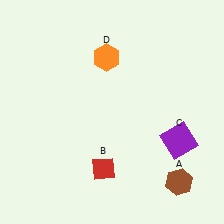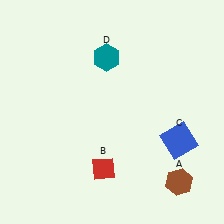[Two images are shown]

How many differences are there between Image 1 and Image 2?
There are 2 differences between the two images.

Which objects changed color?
C changed from purple to blue. D changed from orange to teal.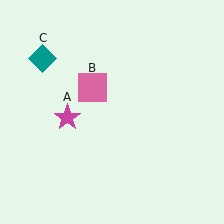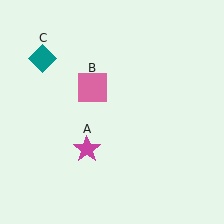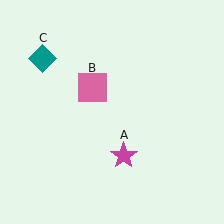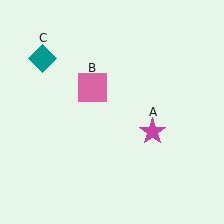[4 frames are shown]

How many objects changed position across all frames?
1 object changed position: magenta star (object A).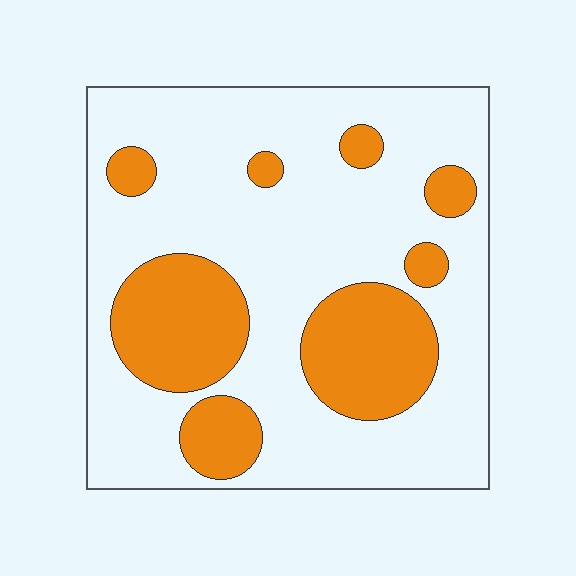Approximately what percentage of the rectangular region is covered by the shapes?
Approximately 25%.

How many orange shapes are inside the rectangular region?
8.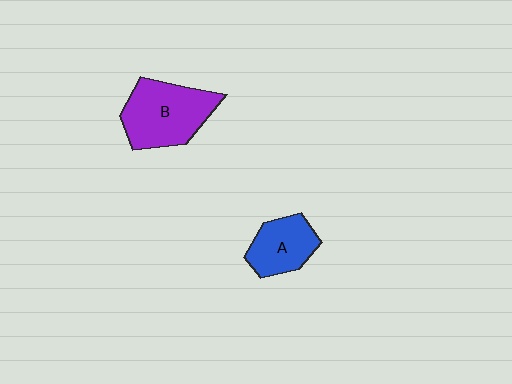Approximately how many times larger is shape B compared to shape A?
Approximately 1.5 times.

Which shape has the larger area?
Shape B (purple).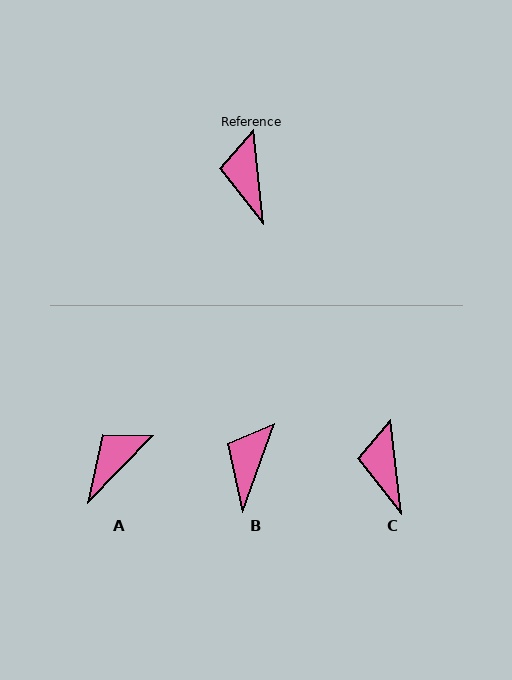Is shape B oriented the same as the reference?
No, it is off by about 26 degrees.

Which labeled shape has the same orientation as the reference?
C.